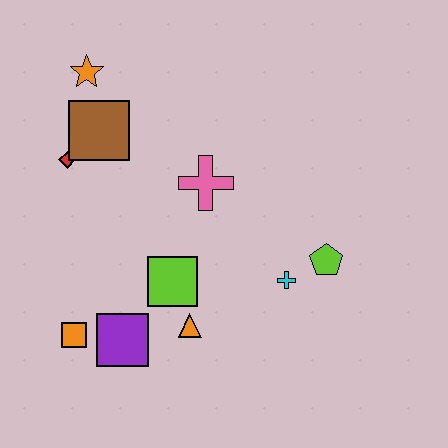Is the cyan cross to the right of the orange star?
Yes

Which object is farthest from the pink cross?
The orange square is farthest from the pink cross.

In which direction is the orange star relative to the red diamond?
The orange star is above the red diamond.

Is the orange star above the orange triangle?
Yes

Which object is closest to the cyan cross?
The lime pentagon is closest to the cyan cross.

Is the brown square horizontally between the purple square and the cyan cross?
No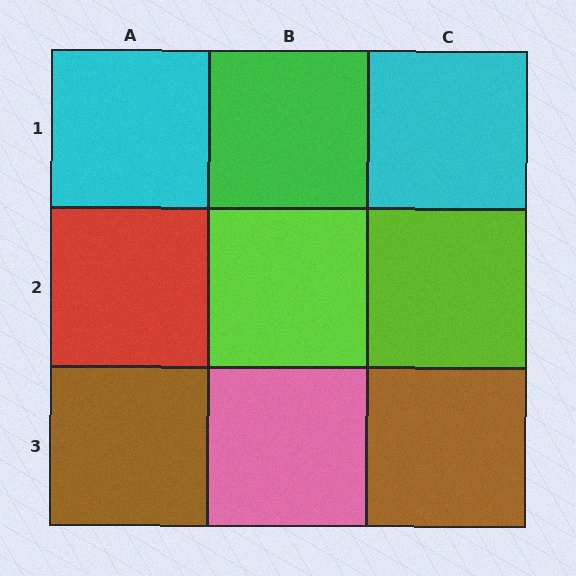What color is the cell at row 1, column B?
Green.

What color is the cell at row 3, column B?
Pink.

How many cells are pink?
1 cell is pink.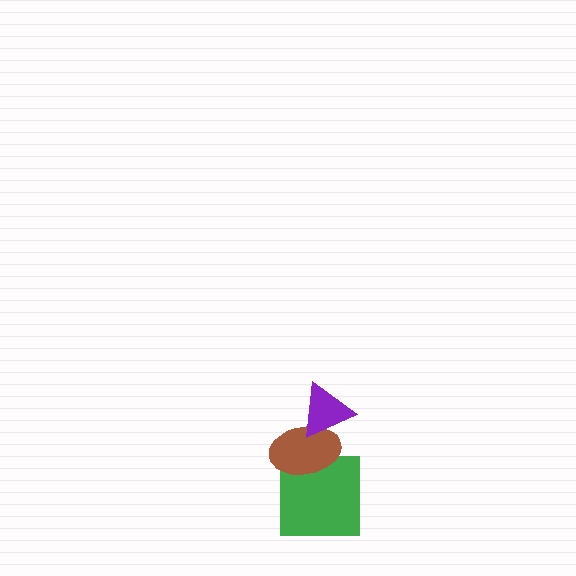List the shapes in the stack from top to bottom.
From top to bottom: the purple triangle, the brown ellipse, the green square.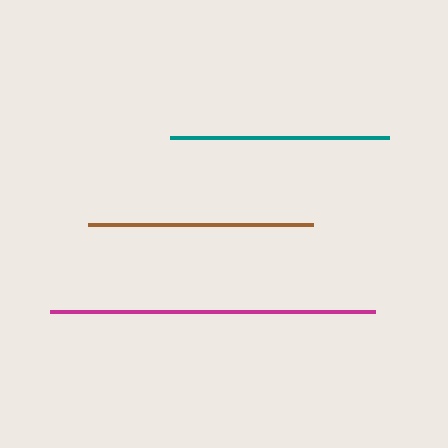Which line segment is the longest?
The magenta line is the longest at approximately 325 pixels.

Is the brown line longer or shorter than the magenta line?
The magenta line is longer than the brown line.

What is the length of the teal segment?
The teal segment is approximately 219 pixels long.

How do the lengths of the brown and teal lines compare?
The brown and teal lines are approximately the same length.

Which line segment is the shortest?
The teal line is the shortest at approximately 219 pixels.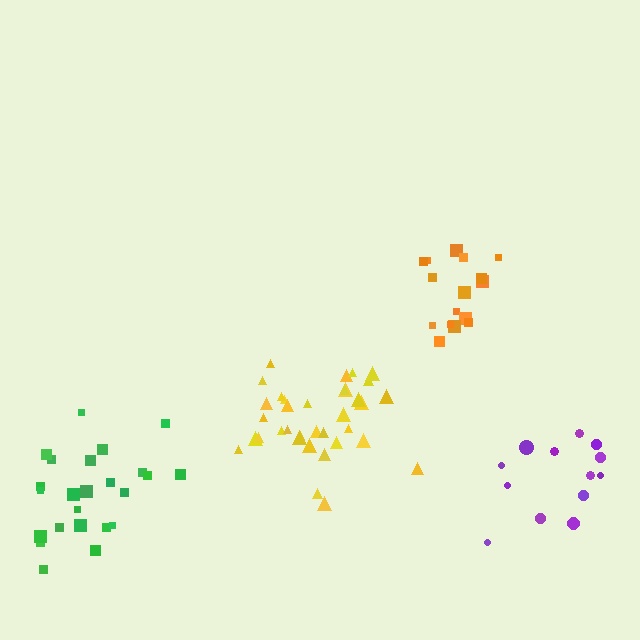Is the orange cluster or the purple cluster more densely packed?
Orange.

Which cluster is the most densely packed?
Yellow.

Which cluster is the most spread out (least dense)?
Purple.